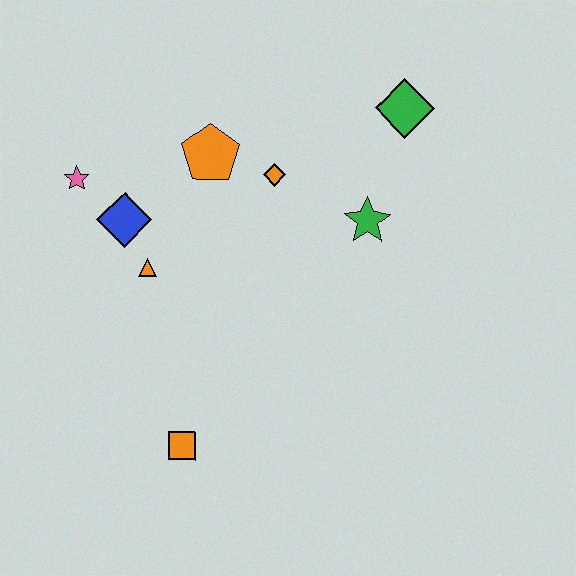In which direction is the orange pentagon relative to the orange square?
The orange pentagon is above the orange square.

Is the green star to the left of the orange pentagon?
No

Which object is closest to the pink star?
The blue diamond is closest to the pink star.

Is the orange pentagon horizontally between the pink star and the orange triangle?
No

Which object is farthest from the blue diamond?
The green diamond is farthest from the blue diamond.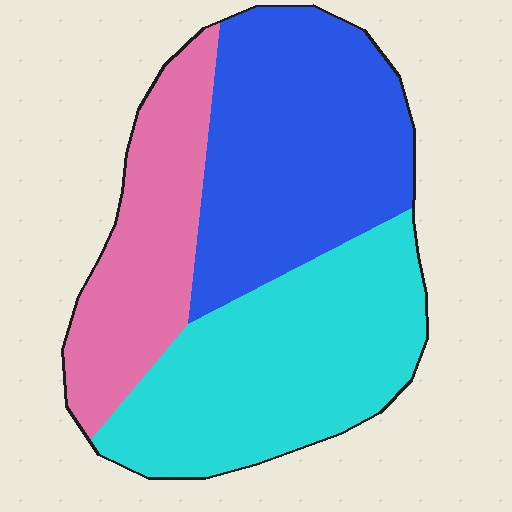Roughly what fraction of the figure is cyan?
Cyan takes up about three eighths (3/8) of the figure.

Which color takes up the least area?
Pink, at roughly 25%.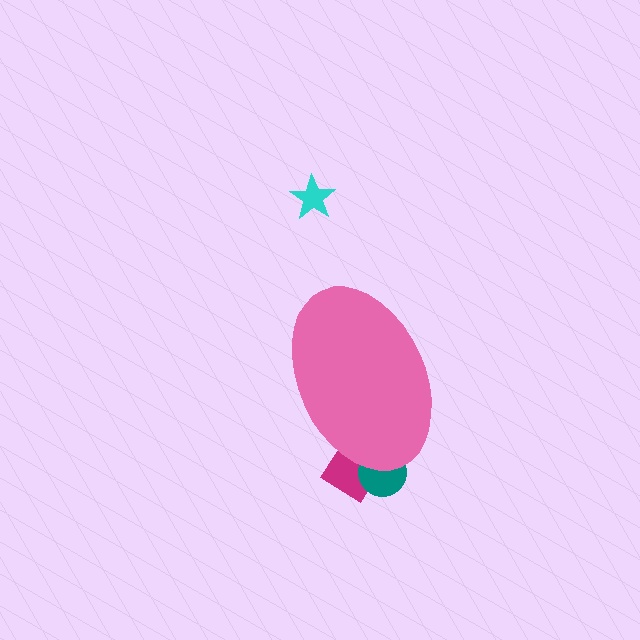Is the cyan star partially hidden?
No, the cyan star is fully visible.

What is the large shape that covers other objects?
A pink ellipse.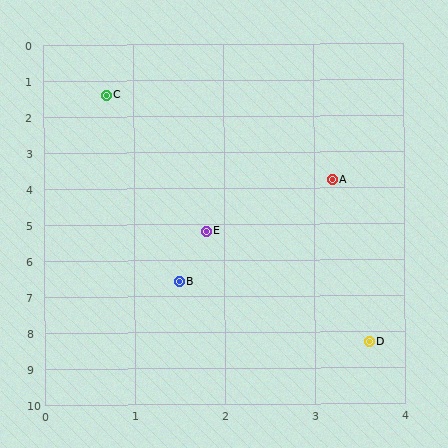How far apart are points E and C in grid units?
Points E and C are about 4.0 grid units apart.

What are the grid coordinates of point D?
Point D is at approximately (3.6, 8.3).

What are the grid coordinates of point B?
Point B is at approximately (1.5, 6.6).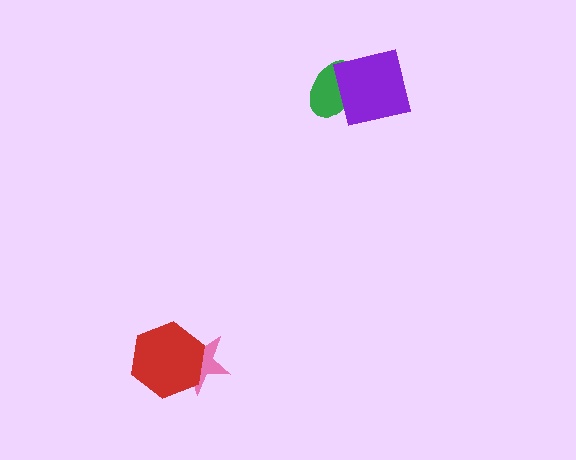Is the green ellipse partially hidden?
Yes, it is partially covered by another shape.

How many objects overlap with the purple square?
1 object overlaps with the purple square.